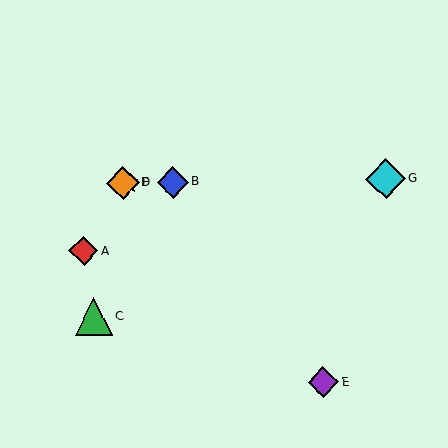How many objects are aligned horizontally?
4 objects (B, D, F, G) are aligned horizontally.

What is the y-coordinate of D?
Object D is at y≈183.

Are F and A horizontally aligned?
No, F is at y≈183 and A is at y≈251.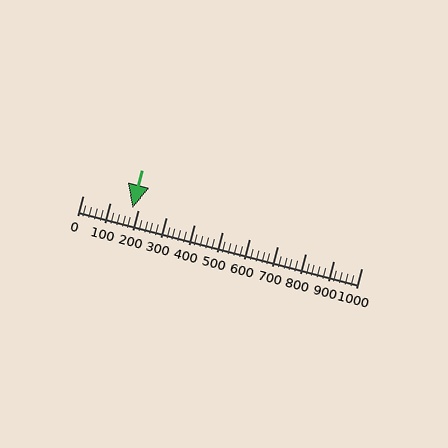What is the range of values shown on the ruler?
The ruler shows values from 0 to 1000.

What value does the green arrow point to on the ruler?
The green arrow points to approximately 180.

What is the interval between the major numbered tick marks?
The major tick marks are spaced 100 units apart.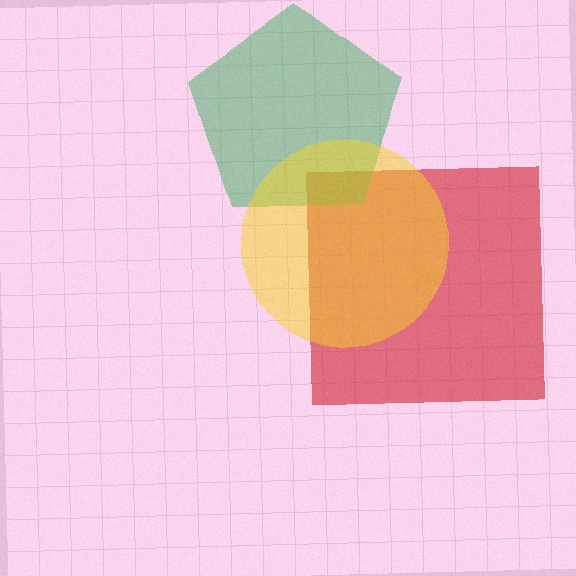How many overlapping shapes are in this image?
There are 3 overlapping shapes in the image.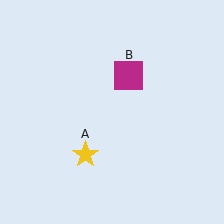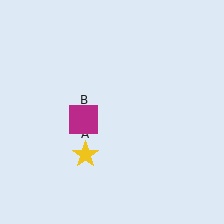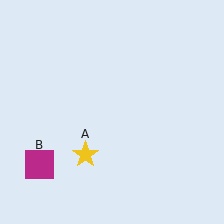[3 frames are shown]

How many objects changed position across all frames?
1 object changed position: magenta square (object B).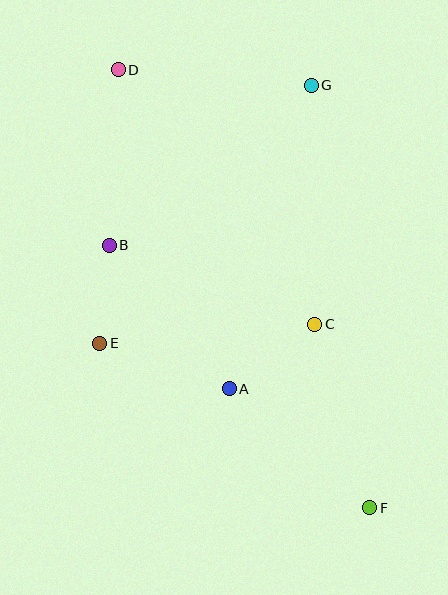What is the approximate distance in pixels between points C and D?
The distance between C and D is approximately 322 pixels.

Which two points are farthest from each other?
Points D and F are farthest from each other.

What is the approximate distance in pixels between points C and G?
The distance between C and G is approximately 239 pixels.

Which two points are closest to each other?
Points B and E are closest to each other.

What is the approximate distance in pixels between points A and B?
The distance between A and B is approximately 187 pixels.